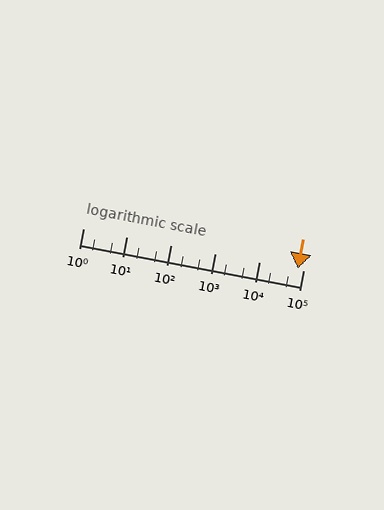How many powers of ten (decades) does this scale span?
The scale spans 5 decades, from 1 to 100000.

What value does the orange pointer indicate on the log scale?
The pointer indicates approximately 77000.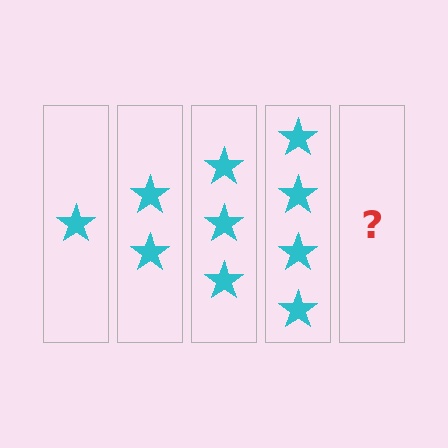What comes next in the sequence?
The next element should be 5 stars.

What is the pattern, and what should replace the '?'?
The pattern is that each step adds one more star. The '?' should be 5 stars.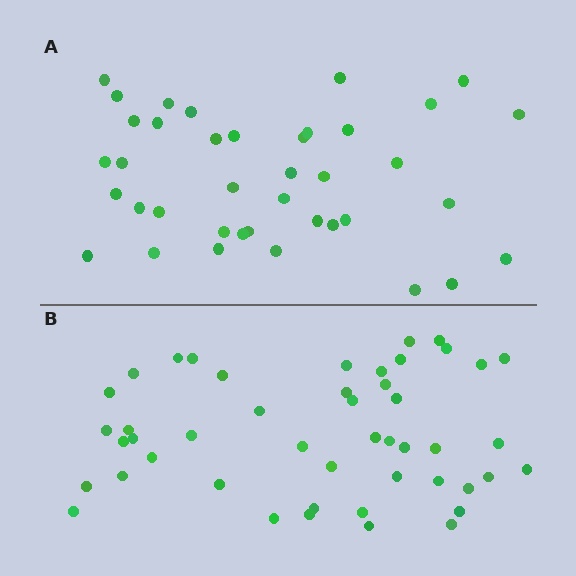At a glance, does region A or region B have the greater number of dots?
Region B (the bottom region) has more dots.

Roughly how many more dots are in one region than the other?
Region B has roughly 8 or so more dots than region A.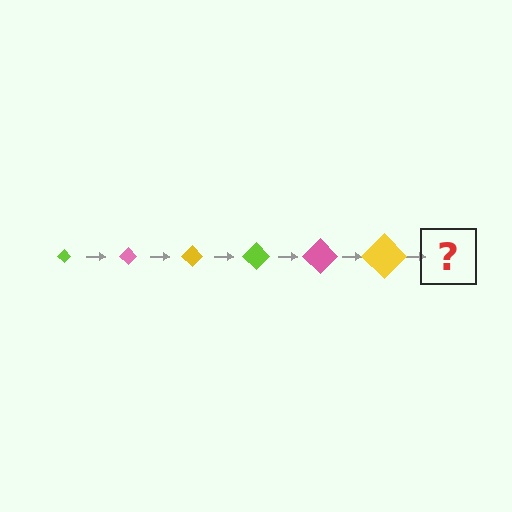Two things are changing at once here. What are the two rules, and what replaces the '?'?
The two rules are that the diamond grows larger each step and the color cycles through lime, pink, and yellow. The '?' should be a lime diamond, larger than the previous one.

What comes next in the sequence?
The next element should be a lime diamond, larger than the previous one.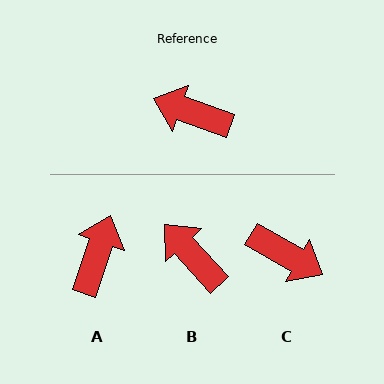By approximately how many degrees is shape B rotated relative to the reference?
Approximately 28 degrees clockwise.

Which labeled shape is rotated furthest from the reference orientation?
C, about 170 degrees away.